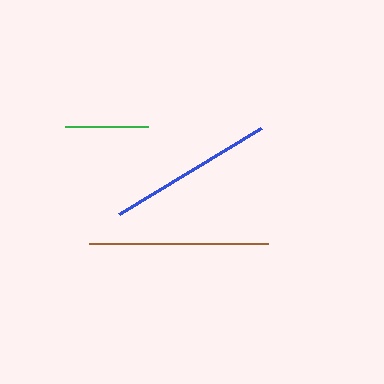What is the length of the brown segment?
The brown segment is approximately 179 pixels long.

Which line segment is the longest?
The brown line is the longest at approximately 179 pixels.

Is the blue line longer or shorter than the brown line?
The brown line is longer than the blue line.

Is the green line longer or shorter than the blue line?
The blue line is longer than the green line.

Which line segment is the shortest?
The green line is the shortest at approximately 84 pixels.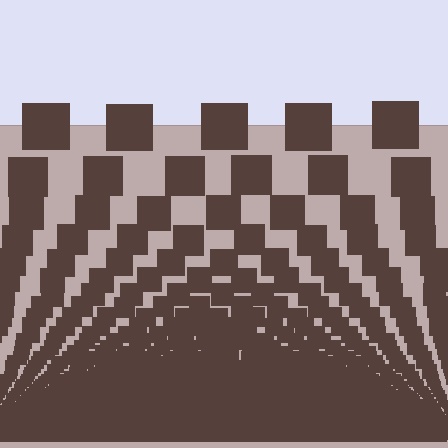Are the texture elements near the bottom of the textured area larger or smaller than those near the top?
Smaller. The gradient is inverted — elements near the bottom are smaller and denser.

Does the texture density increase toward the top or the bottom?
Density increases toward the bottom.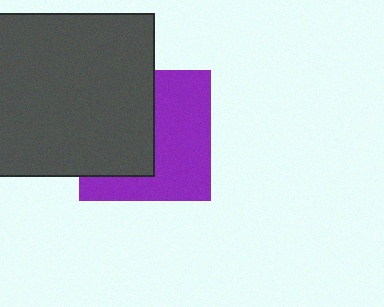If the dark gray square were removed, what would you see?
You would see the complete purple square.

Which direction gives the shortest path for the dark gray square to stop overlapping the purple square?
Moving left gives the shortest separation.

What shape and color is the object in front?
The object in front is a dark gray square.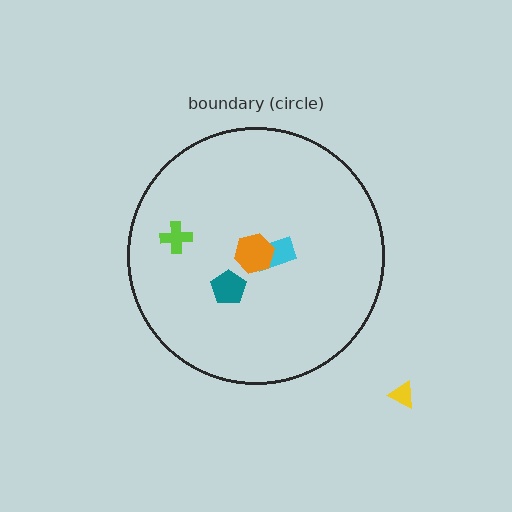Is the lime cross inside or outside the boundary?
Inside.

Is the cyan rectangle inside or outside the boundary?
Inside.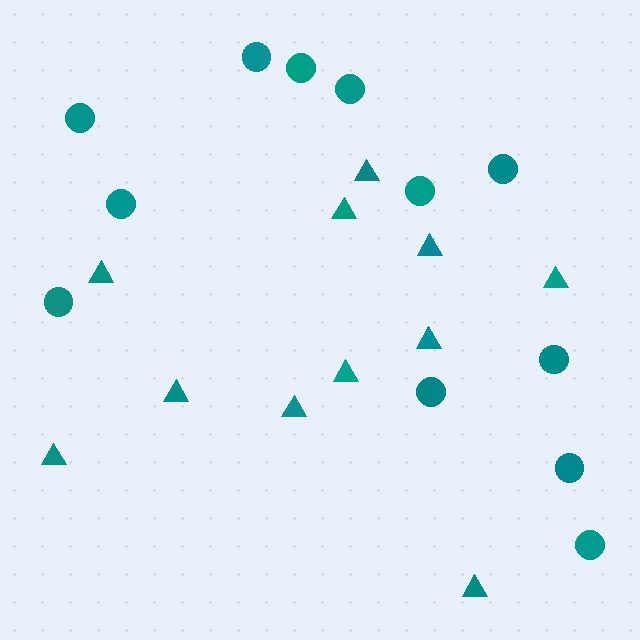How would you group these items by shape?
There are 2 groups: one group of circles (12) and one group of triangles (11).